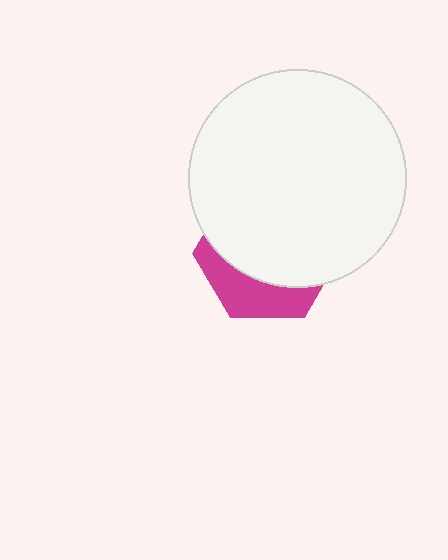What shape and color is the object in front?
The object in front is a white circle.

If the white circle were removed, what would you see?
You would see the complete magenta hexagon.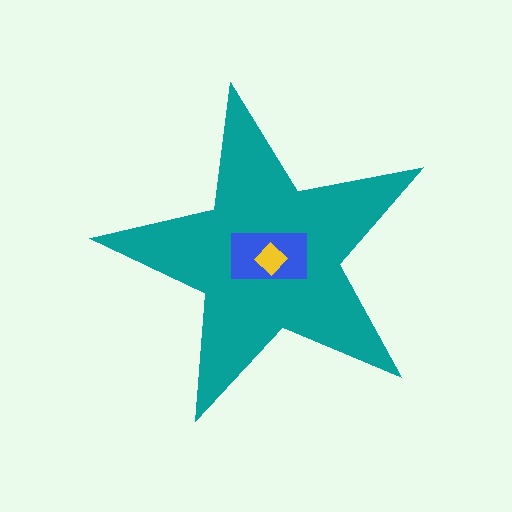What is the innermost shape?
The yellow diamond.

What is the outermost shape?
The teal star.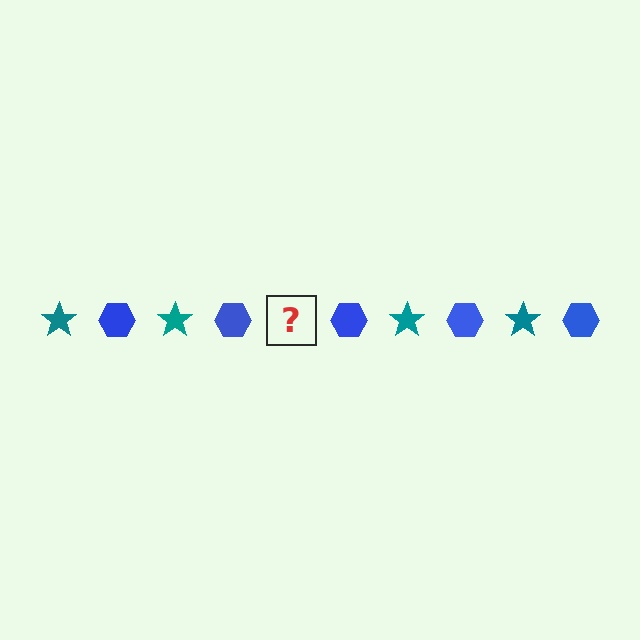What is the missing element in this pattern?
The missing element is a teal star.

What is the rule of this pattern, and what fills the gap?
The rule is that the pattern alternates between teal star and blue hexagon. The gap should be filled with a teal star.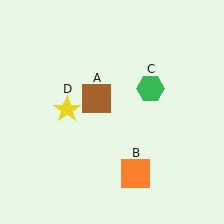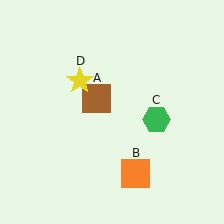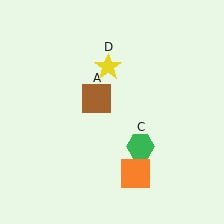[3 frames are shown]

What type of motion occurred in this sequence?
The green hexagon (object C), yellow star (object D) rotated clockwise around the center of the scene.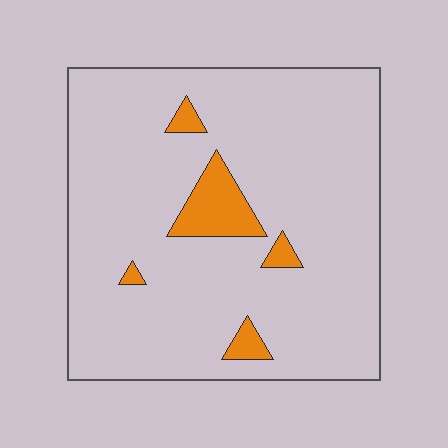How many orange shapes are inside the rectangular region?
5.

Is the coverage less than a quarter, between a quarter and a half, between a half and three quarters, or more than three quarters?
Less than a quarter.